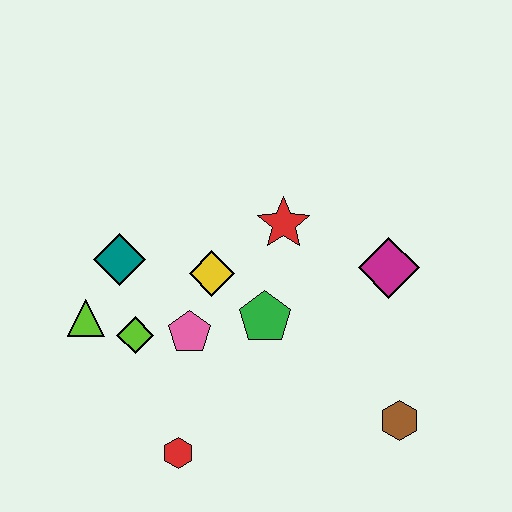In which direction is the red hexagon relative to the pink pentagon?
The red hexagon is below the pink pentagon.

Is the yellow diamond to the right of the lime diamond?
Yes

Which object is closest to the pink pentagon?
The lime diamond is closest to the pink pentagon.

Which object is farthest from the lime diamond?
The brown hexagon is farthest from the lime diamond.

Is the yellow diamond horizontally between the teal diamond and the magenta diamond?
Yes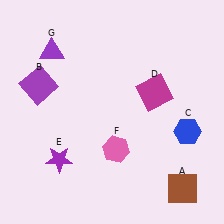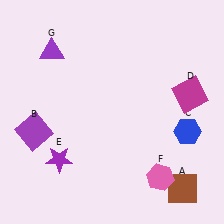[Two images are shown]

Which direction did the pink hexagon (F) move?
The pink hexagon (F) moved right.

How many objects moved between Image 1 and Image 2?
3 objects moved between the two images.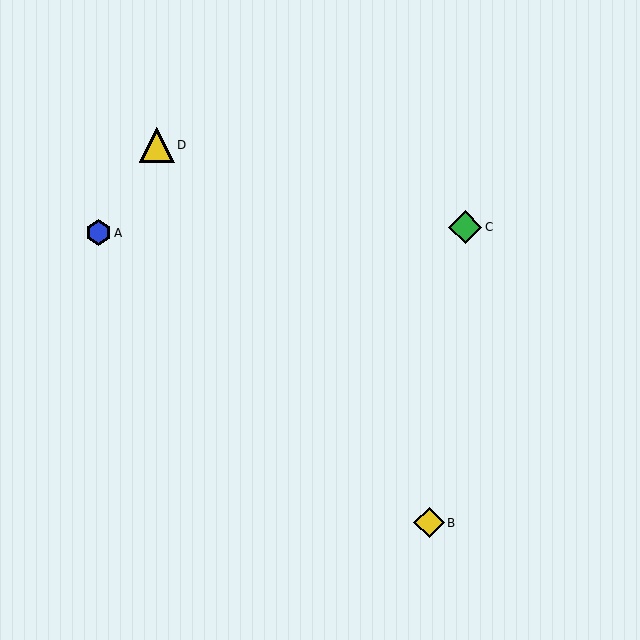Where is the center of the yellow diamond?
The center of the yellow diamond is at (429, 523).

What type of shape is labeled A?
Shape A is a blue hexagon.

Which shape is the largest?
The yellow triangle (labeled D) is the largest.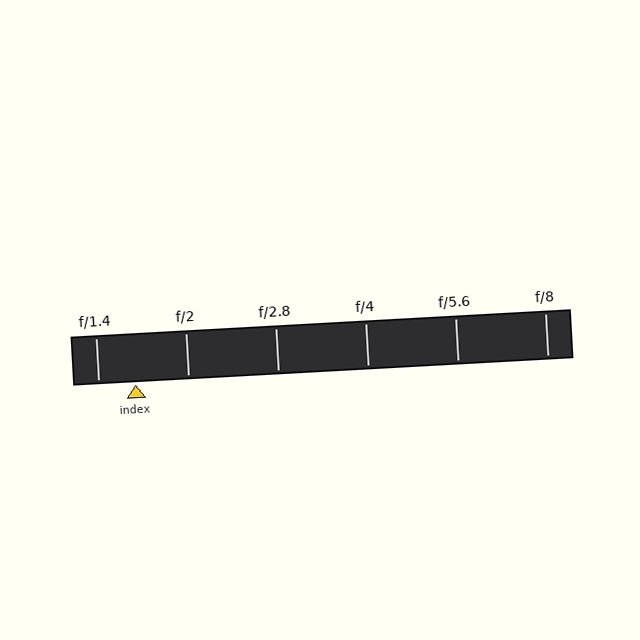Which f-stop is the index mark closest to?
The index mark is closest to f/1.4.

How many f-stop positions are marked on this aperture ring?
There are 6 f-stop positions marked.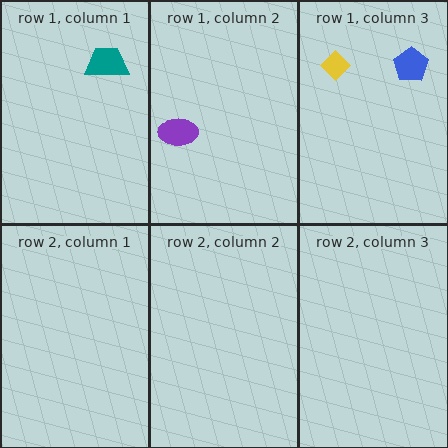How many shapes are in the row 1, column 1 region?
1.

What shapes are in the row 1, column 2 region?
The purple ellipse.